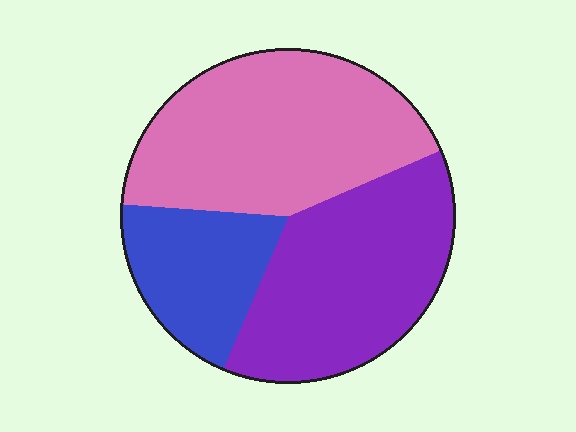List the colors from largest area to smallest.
From largest to smallest: pink, purple, blue.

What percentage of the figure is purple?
Purple takes up about three eighths (3/8) of the figure.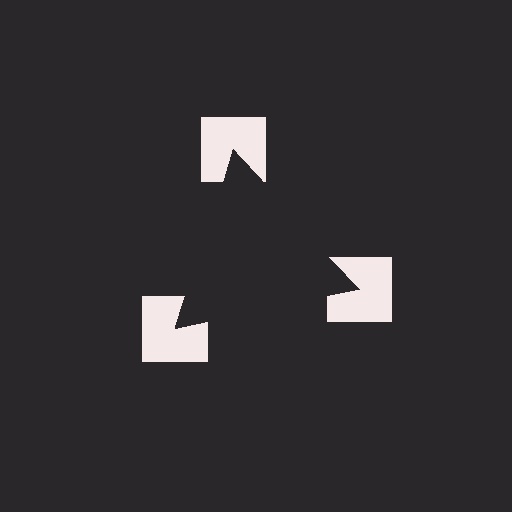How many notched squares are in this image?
There are 3 — one at each vertex of the illusory triangle.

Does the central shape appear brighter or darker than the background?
It typically appears slightly darker than the background, even though no actual brightness change is drawn.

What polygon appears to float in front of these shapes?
An illusory triangle — its edges are inferred from the aligned wedge cuts in the notched squares, not physically drawn.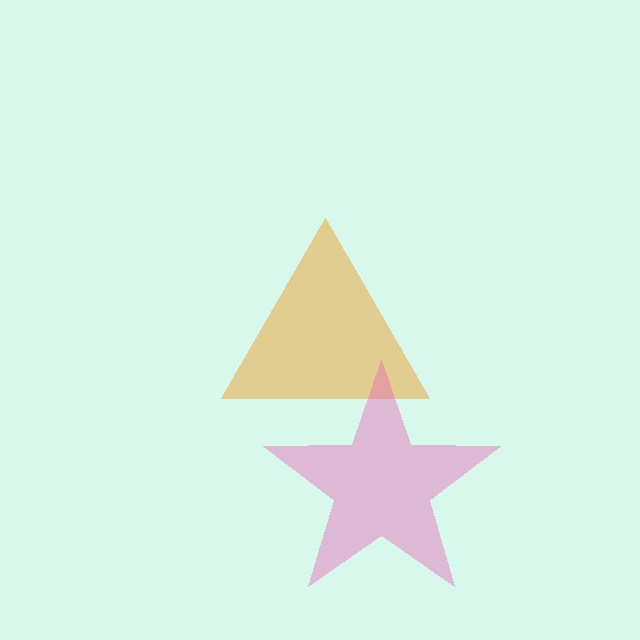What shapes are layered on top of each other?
The layered shapes are: an orange triangle, a pink star.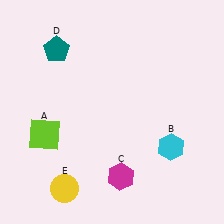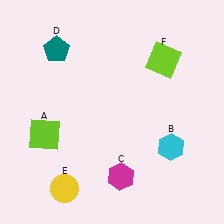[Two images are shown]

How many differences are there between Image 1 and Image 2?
There is 1 difference between the two images.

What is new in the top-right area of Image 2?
A lime square (F) was added in the top-right area of Image 2.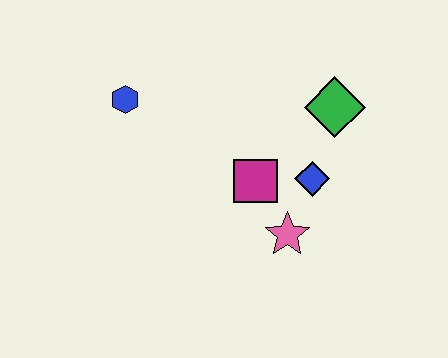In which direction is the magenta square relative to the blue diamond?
The magenta square is to the left of the blue diamond.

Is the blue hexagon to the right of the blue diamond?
No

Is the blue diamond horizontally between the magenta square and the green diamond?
Yes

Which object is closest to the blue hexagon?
The magenta square is closest to the blue hexagon.